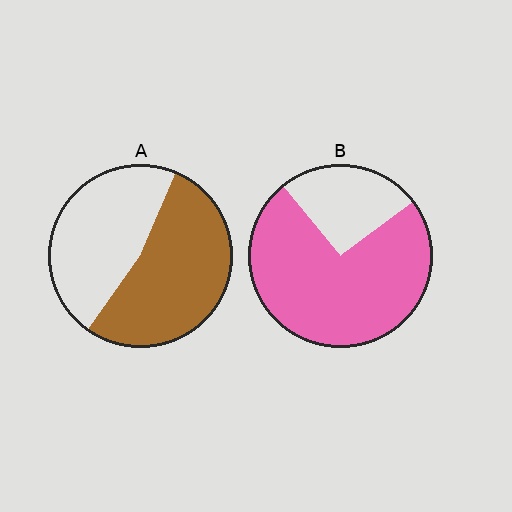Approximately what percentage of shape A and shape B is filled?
A is approximately 55% and B is approximately 75%.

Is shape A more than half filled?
Roughly half.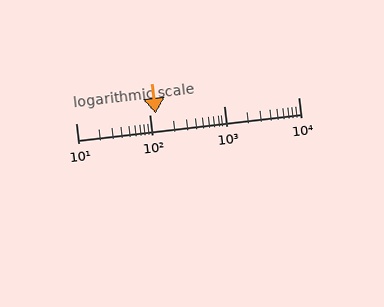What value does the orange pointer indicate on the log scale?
The pointer indicates approximately 120.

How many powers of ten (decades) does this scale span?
The scale spans 3 decades, from 10 to 10000.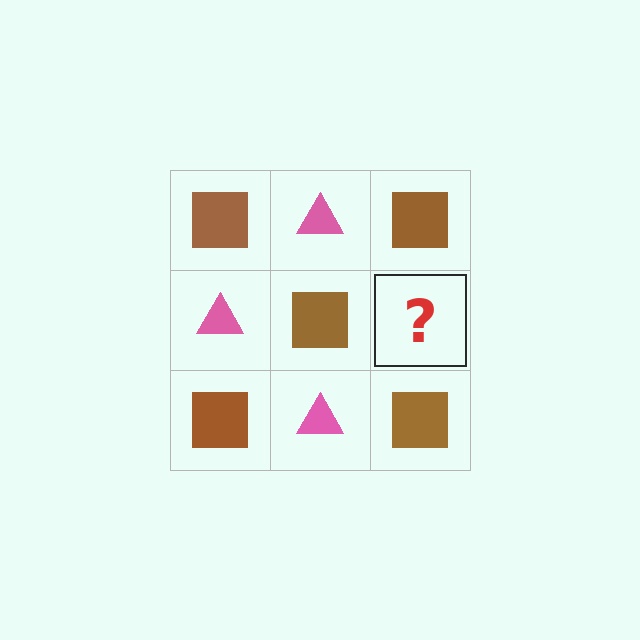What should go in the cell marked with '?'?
The missing cell should contain a pink triangle.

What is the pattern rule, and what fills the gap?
The rule is that it alternates brown square and pink triangle in a checkerboard pattern. The gap should be filled with a pink triangle.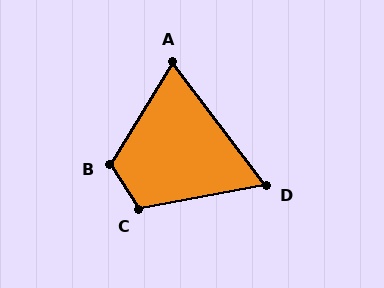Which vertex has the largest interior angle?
B, at approximately 116 degrees.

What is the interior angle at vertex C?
Approximately 111 degrees (obtuse).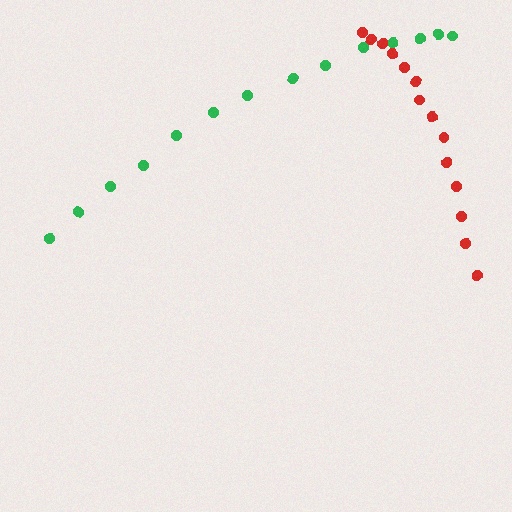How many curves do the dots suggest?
There are 2 distinct paths.